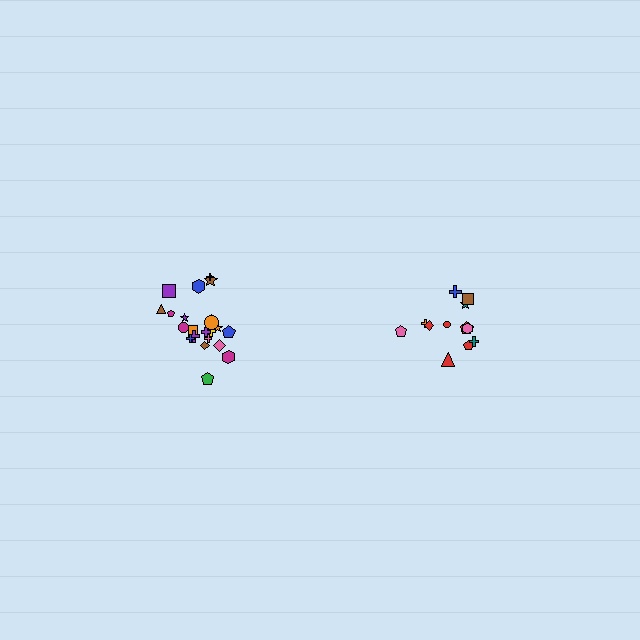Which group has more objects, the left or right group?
The left group.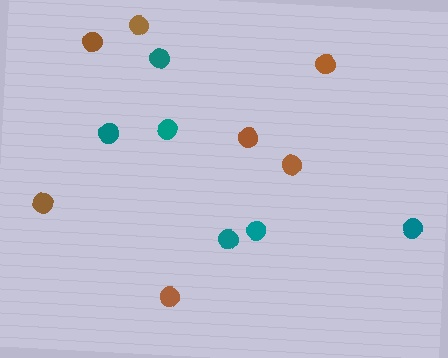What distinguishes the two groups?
There are 2 groups: one group of brown circles (7) and one group of teal circles (6).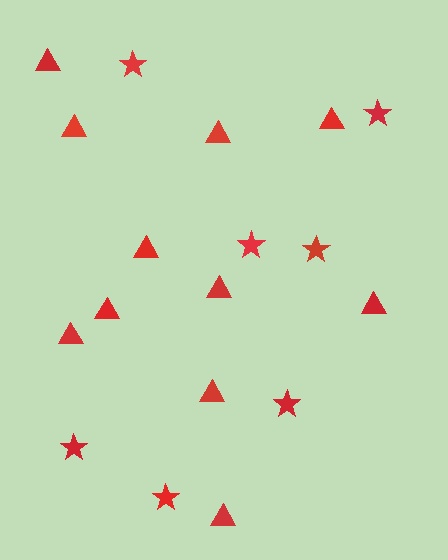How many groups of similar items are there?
There are 2 groups: one group of triangles (11) and one group of stars (7).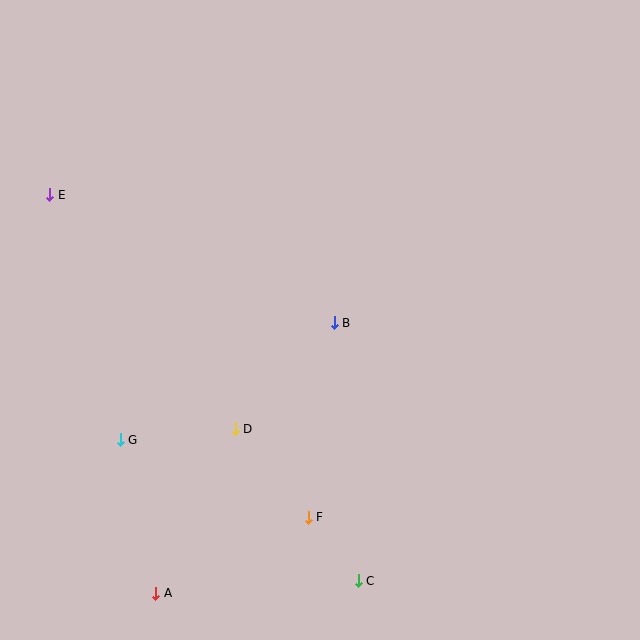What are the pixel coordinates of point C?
Point C is at (358, 581).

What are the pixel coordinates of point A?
Point A is at (156, 593).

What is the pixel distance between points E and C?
The distance between E and C is 494 pixels.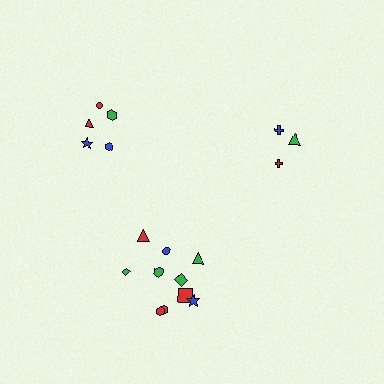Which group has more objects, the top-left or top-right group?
The top-left group.